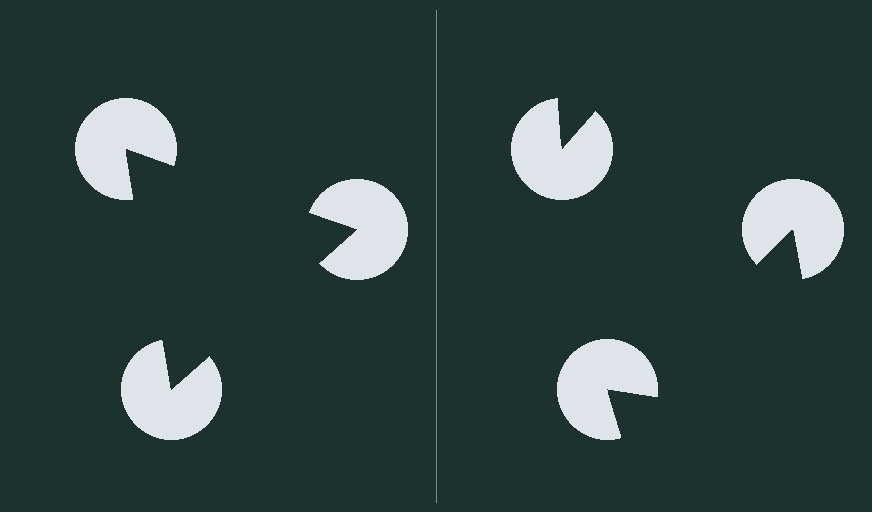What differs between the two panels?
The pac-man discs are positioned identically on both sides; only the wedge orientations differ. On the left they align to a triangle; on the right they are misaligned.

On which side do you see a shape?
An illusory triangle appears on the left side. On the right side the wedge cuts are rotated, so no coherent shape forms.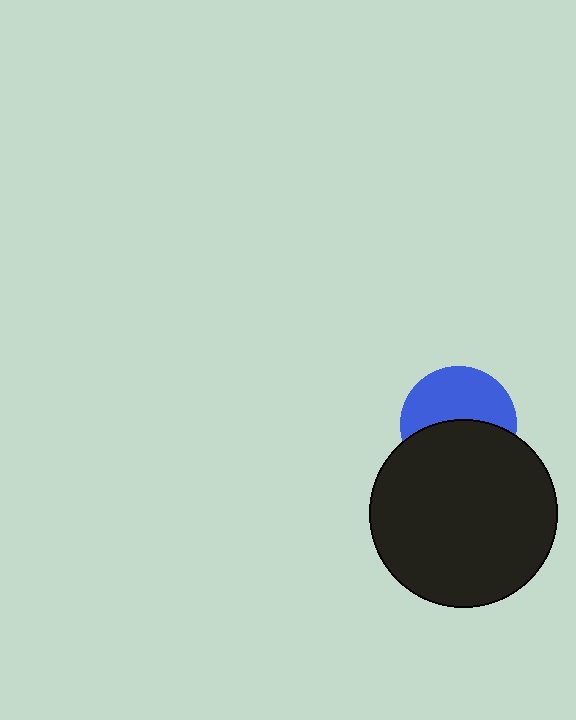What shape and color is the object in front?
The object in front is a black circle.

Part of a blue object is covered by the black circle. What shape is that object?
It is a circle.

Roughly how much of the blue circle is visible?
About half of it is visible (roughly 51%).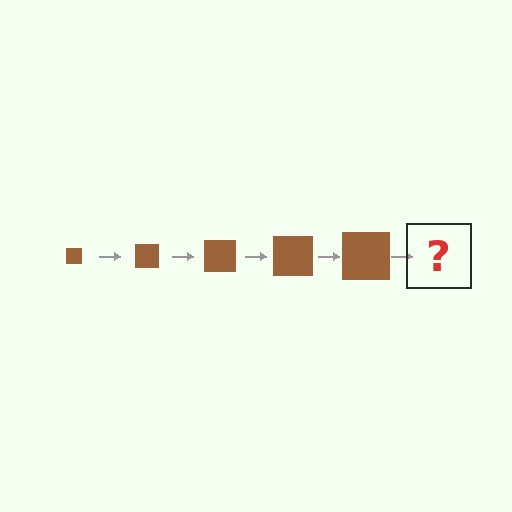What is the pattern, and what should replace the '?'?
The pattern is that the square gets progressively larger each step. The '?' should be a brown square, larger than the previous one.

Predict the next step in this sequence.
The next step is a brown square, larger than the previous one.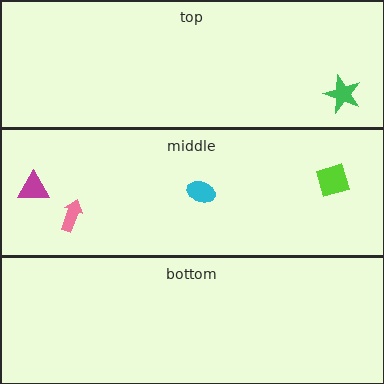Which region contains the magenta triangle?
The middle region.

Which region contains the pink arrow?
The middle region.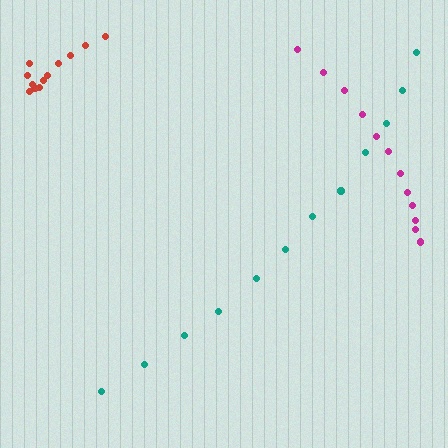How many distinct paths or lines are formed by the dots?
There are 3 distinct paths.